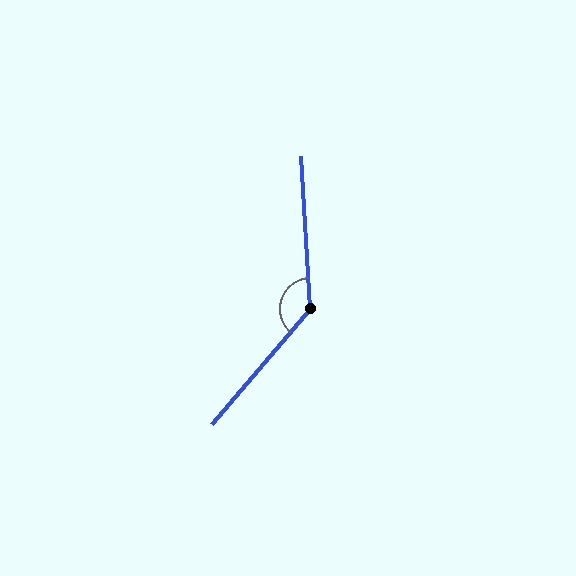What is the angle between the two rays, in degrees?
Approximately 136 degrees.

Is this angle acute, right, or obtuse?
It is obtuse.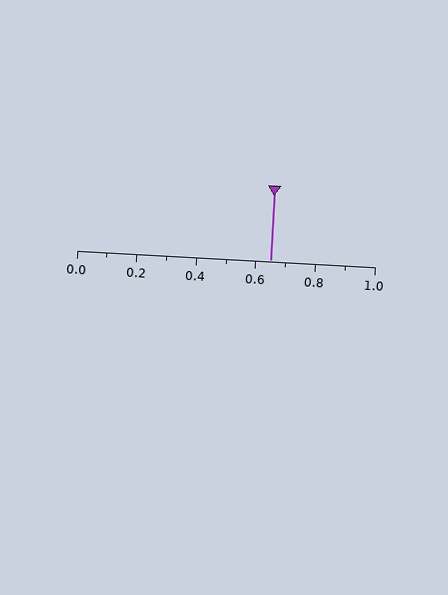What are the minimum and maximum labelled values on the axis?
The axis runs from 0.0 to 1.0.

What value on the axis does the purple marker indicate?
The marker indicates approximately 0.65.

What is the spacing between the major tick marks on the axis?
The major ticks are spaced 0.2 apart.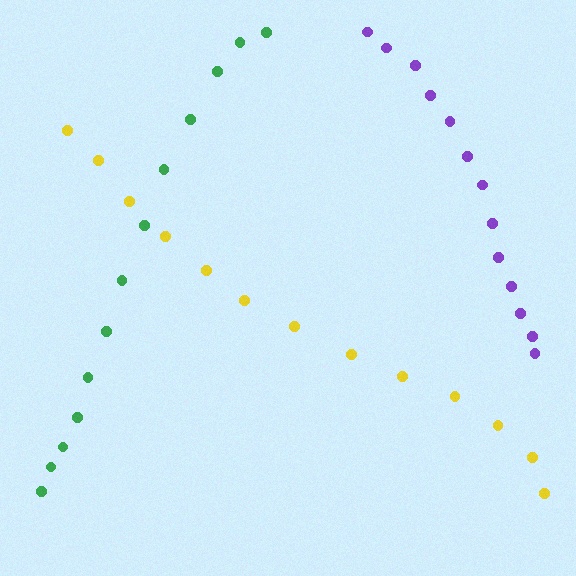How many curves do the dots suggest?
There are 3 distinct paths.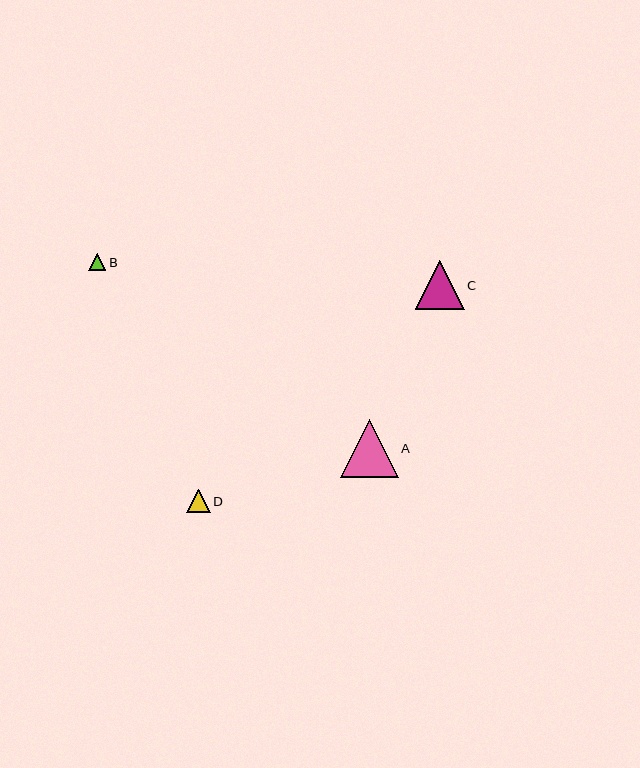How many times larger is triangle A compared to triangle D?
Triangle A is approximately 2.5 times the size of triangle D.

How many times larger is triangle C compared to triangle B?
Triangle C is approximately 2.8 times the size of triangle B.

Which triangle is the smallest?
Triangle B is the smallest with a size of approximately 17 pixels.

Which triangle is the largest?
Triangle A is the largest with a size of approximately 58 pixels.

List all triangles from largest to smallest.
From largest to smallest: A, C, D, B.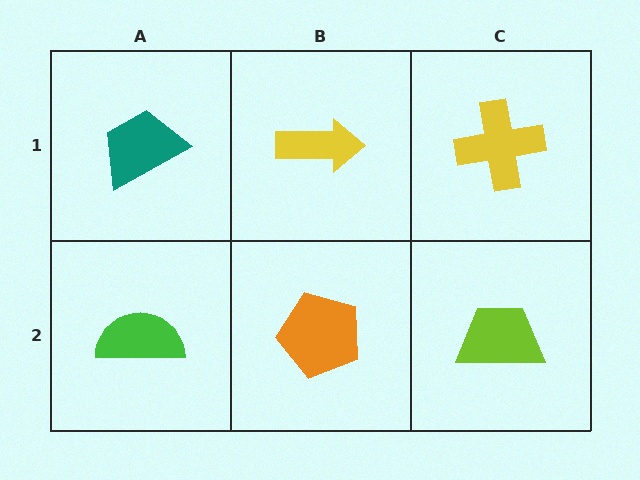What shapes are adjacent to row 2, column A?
A teal trapezoid (row 1, column A), an orange pentagon (row 2, column B).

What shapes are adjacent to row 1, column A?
A green semicircle (row 2, column A), a yellow arrow (row 1, column B).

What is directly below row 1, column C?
A lime trapezoid.